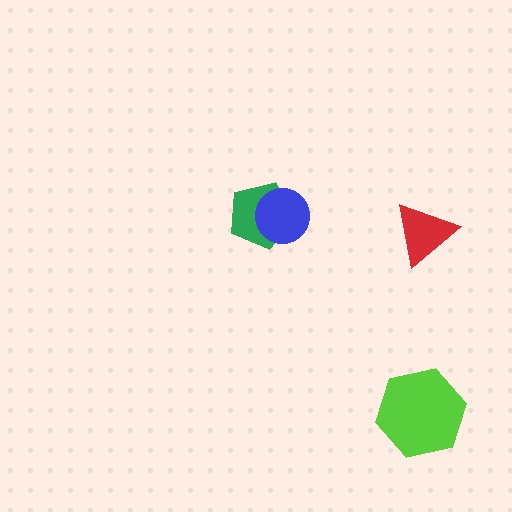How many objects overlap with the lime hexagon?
0 objects overlap with the lime hexagon.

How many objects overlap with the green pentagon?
1 object overlaps with the green pentagon.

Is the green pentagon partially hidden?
Yes, it is partially covered by another shape.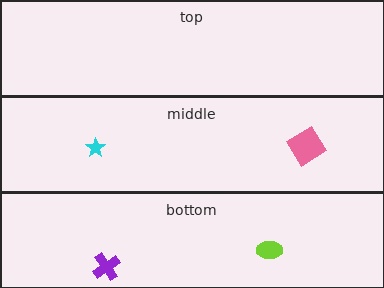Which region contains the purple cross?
The bottom region.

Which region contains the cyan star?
The middle region.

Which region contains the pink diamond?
The middle region.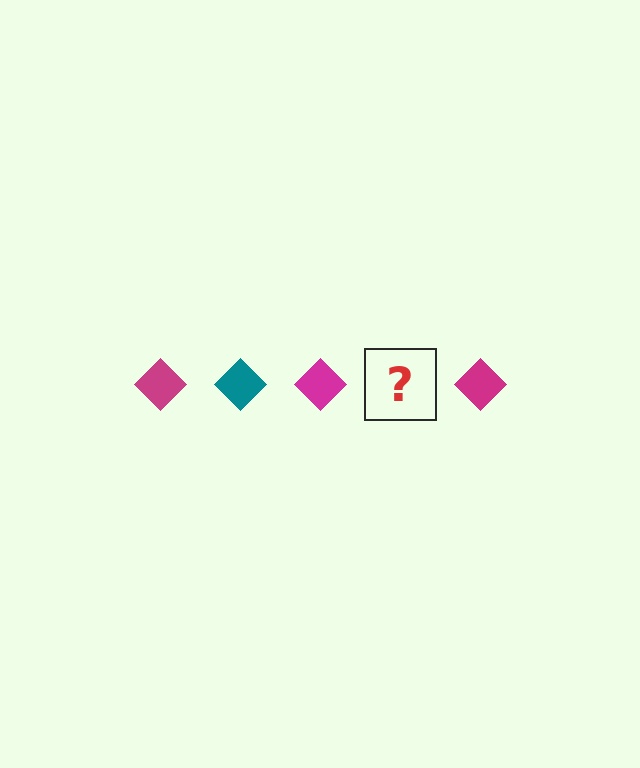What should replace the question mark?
The question mark should be replaced with a teal diamond.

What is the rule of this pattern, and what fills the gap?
The rule is that the pattern cycles through magenta, teal diamonds. The gap should be filled with a teal diamond.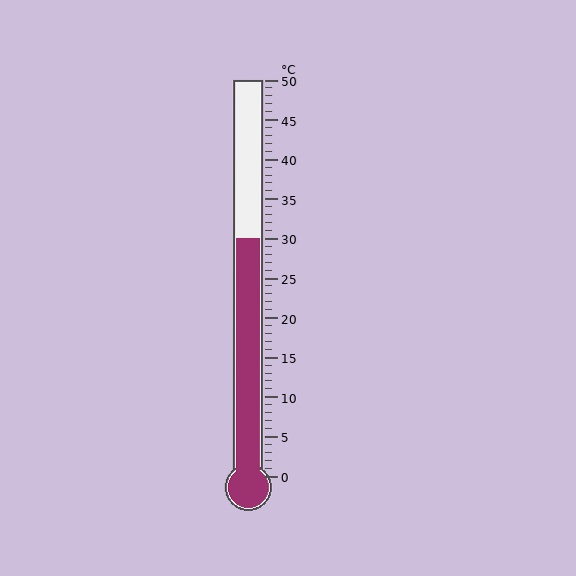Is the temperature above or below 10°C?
The temperature is above 10°C.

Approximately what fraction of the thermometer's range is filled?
The thermometer is filled to approximately 60% of its range.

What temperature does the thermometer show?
The thermometer shows approximately 30°C.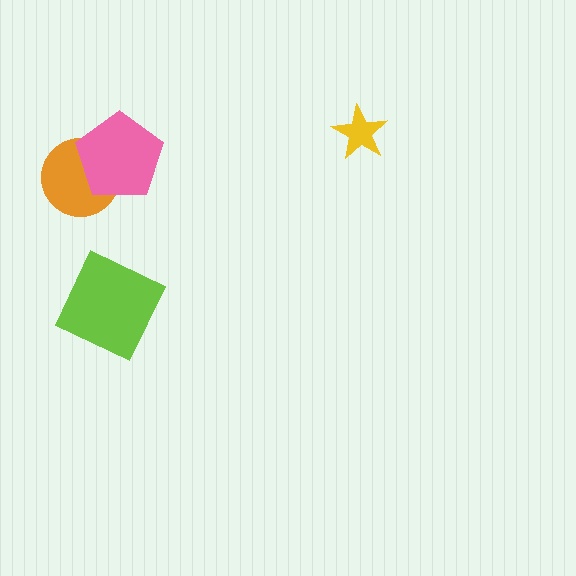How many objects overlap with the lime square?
0 objects overlap with the lime square.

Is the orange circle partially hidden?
Yes, it is partially covered by another shape.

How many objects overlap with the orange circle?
1 object overlaps with the orange circle.